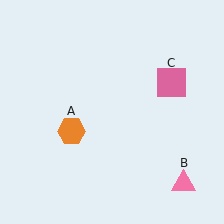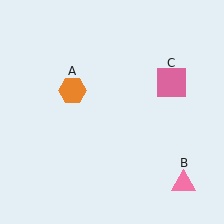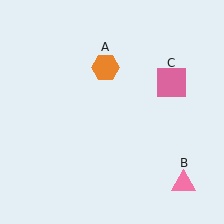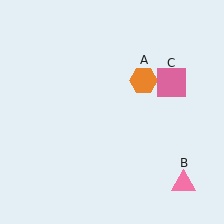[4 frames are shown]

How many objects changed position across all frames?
1 object changed position: orange hexagon (object A).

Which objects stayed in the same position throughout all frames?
Pink triangle (object B) and pink square (object C) remained stationary.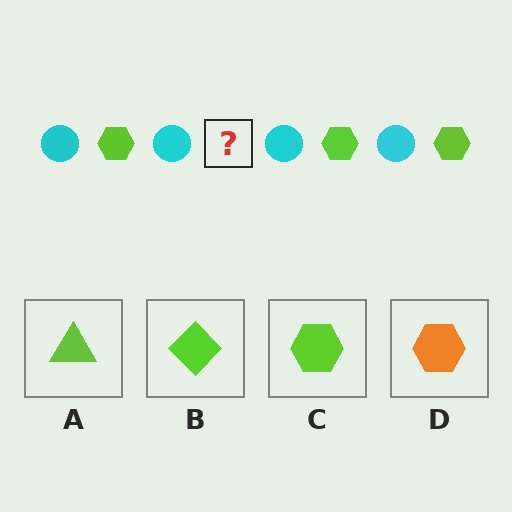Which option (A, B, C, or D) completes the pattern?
C.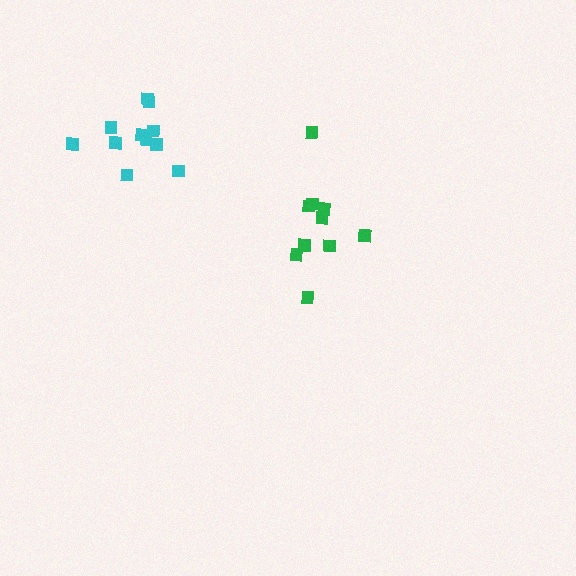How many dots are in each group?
Group 1: 10 dots, Group 2: 11 dots (21 total).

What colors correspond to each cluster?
The clusters are colored: green, cyan.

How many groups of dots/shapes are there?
There are 2 groups.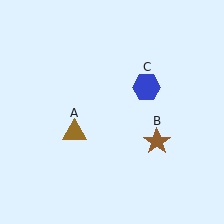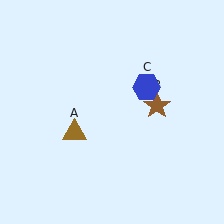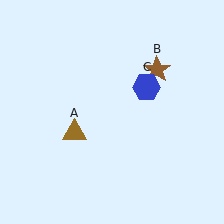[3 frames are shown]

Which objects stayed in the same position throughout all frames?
Brown triangle (object A) and blue hexagon (object C) remained stationary.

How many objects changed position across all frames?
1 object changed position: brown star (object B).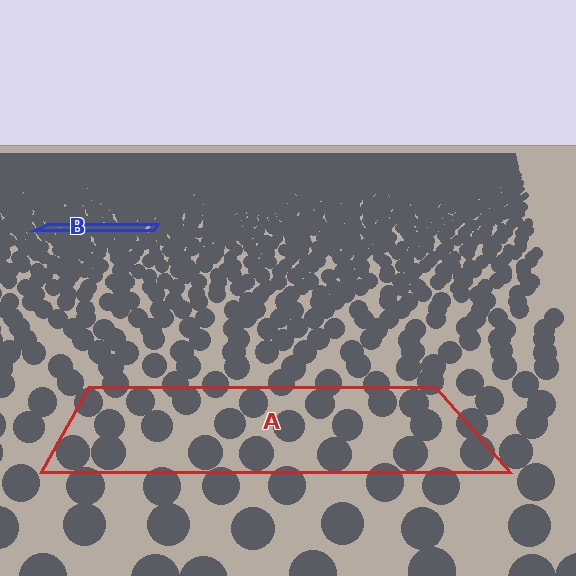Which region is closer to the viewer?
Region A is closer. The texture elements there are larger and more spread out.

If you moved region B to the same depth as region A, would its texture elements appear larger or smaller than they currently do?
They would appear larger. At a closer depth, the same texture elements are projected at a bigger on-screen size.